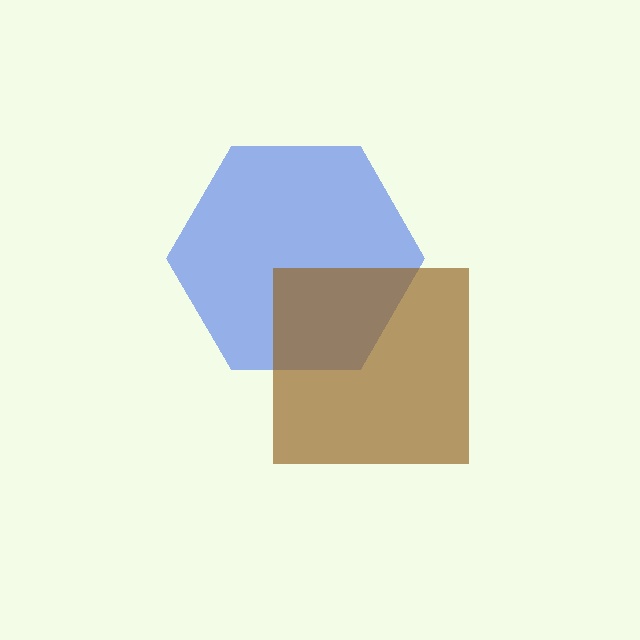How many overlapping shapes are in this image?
There are 2 overlapping shapes in the image.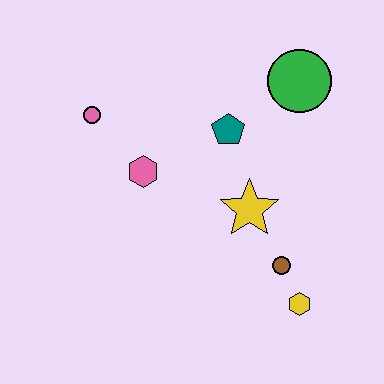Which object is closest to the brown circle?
The yellow hexagon is closest to the brown circle.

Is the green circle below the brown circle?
No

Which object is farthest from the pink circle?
The yellow hexagon is farthest from the pink circle.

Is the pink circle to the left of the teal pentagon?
Yes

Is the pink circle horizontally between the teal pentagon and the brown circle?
No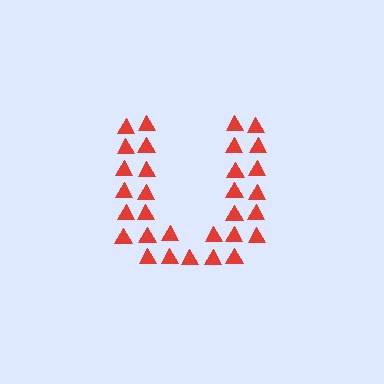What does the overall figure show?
The overall figure shows the letter U.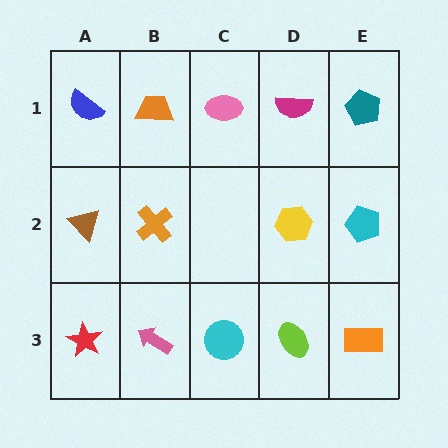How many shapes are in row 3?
5 shapes.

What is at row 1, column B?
An orange trapezoid.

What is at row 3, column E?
An orange rectangle.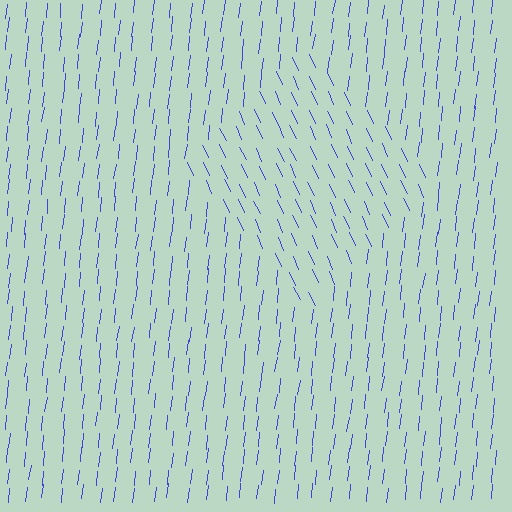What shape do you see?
I see a diamond.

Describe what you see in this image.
The image is filled with small blue line segments. A diamond region in the image has lines oriented differently from the surrounding lines, creating a visible texture boundary.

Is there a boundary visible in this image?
Yes, there is a texture boundary formed by a change in line orientation.